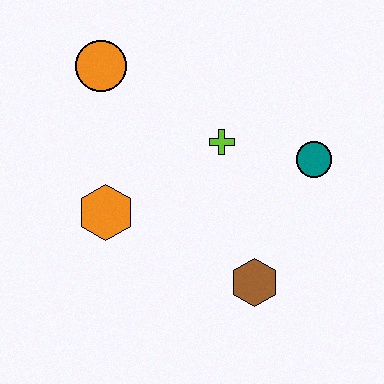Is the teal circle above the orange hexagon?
Yes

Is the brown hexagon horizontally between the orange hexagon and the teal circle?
Yes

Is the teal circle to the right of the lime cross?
Yes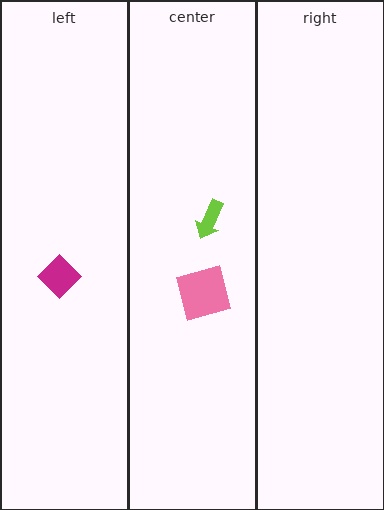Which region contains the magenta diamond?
The left region.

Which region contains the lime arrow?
The center region.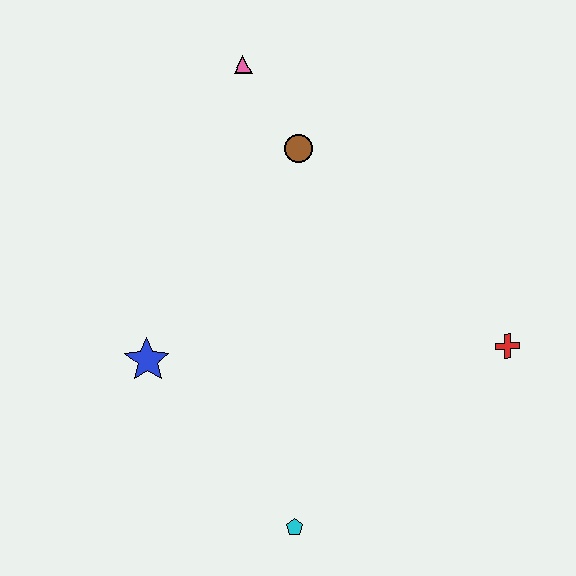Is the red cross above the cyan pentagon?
Yes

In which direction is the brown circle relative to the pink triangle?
The brown circle is below the pink triangle.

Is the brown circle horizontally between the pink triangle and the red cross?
Yes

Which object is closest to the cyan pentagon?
The blue star is closest to the cyan pentagon.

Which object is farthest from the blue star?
The red cross is farthest from the blue star.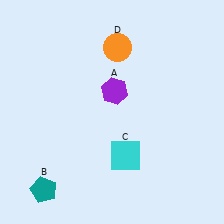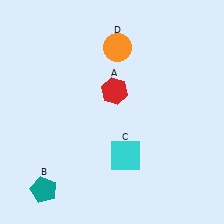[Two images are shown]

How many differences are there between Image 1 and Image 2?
There is 1 difference between the two images.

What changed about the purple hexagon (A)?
In Image 1, A is purple. In Image 2, it changed to red.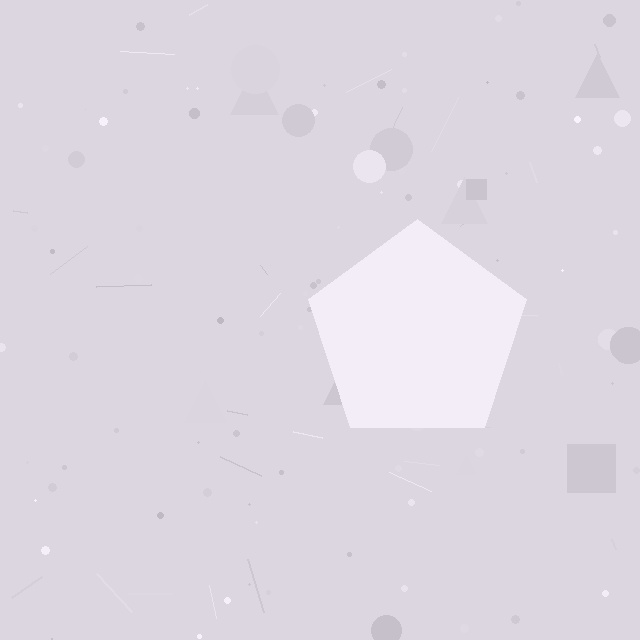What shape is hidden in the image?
A pentagon is hidden in the image.